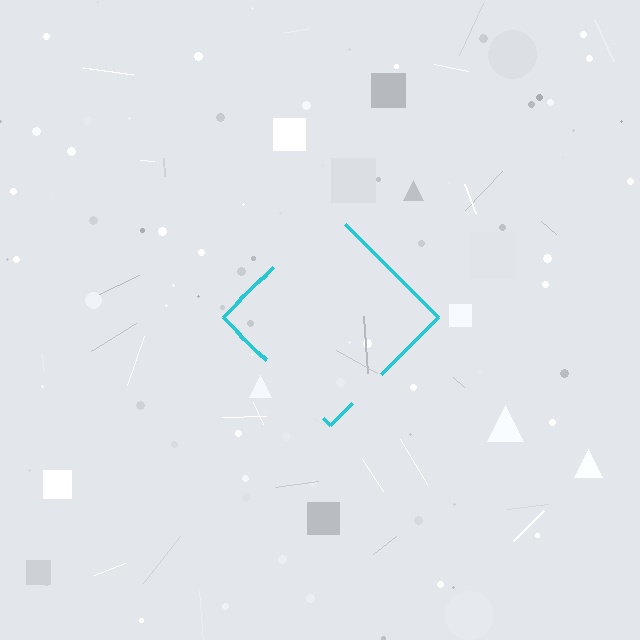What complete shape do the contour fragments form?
The contour fragments form a diamond.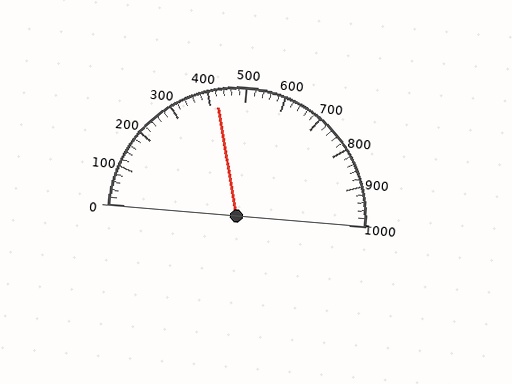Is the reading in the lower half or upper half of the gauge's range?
The reading is in the lower half of the range (0 to 1000).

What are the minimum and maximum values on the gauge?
The gauge ranges from 0 to 1000.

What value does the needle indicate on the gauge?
The needle indicates approximately 420.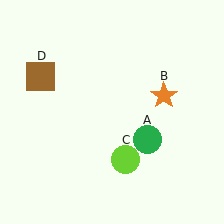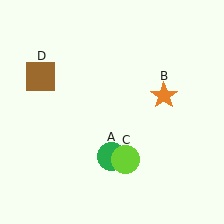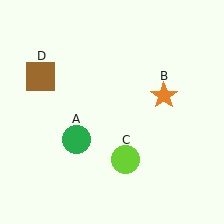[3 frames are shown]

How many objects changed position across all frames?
1 object changed position: green circle (object A).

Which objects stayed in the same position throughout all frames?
Orange star (object B) and lime circle (object C) and brown square (object D) remained stationary.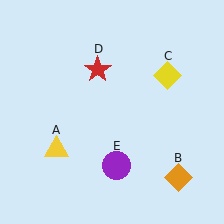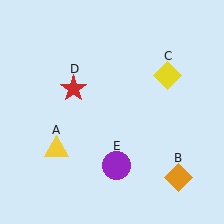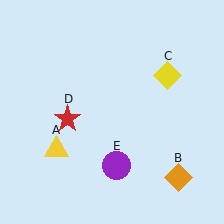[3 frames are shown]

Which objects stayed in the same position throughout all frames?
Yellow triangle (object A) and orange diamond (object B) and yellow diamond (object C) and purple circle (object E) remained stationary.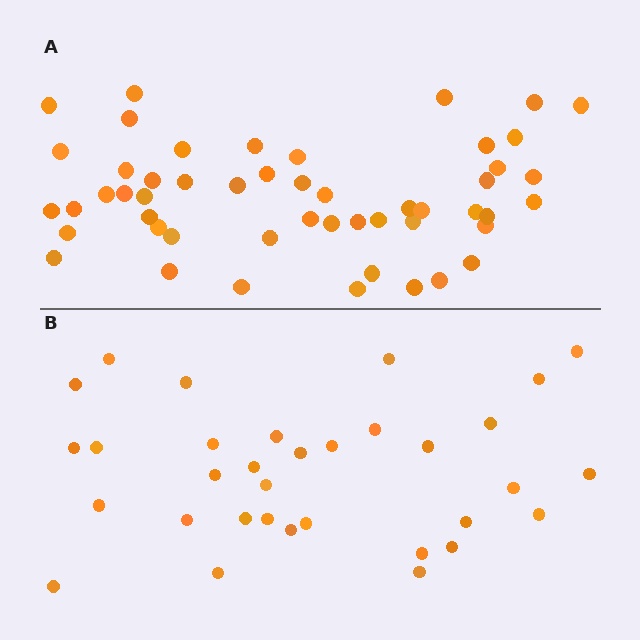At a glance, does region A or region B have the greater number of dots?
Region A (the top region) has more dots.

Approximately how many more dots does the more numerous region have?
Region A has approximately 20 more dots than region B.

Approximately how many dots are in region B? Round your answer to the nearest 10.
About 30 dots. (The exact count is 33, which rounds to 30.)